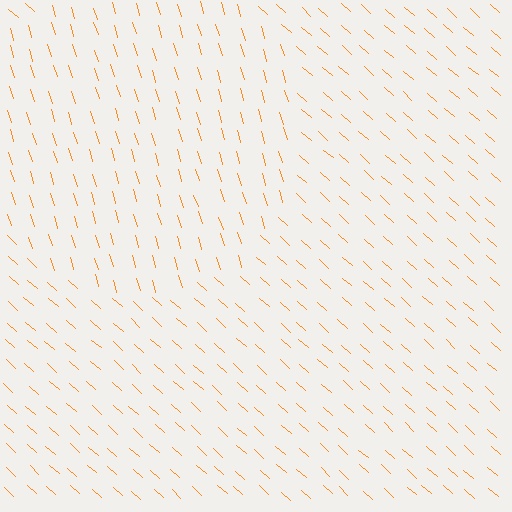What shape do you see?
I see a circle.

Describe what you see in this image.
The image is filled with small orange line segments. A circle region in the image has lines oriented differently from the surrounding lines, creating a visible texture boundary.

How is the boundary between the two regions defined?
The boundary is defined purely by a change in line orientation (approximately 31 degrees difference). All lines are the same color and thickness.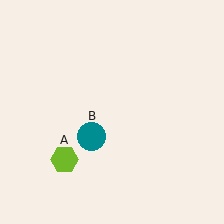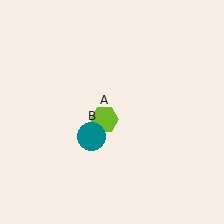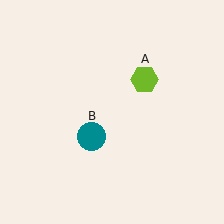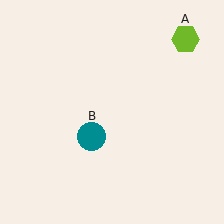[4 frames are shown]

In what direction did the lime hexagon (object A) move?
The lime hexagon (object A) moved up and to the right.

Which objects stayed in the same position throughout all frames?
Teal circle (object B) remained stationary.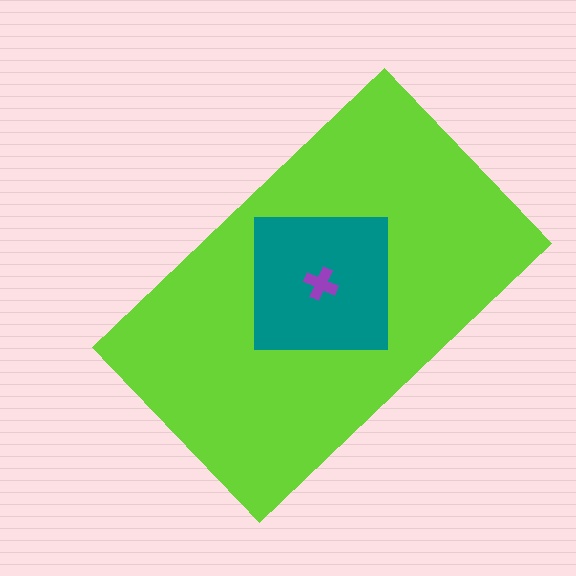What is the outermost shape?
The lime rectangle.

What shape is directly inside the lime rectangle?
The teal square.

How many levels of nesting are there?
3.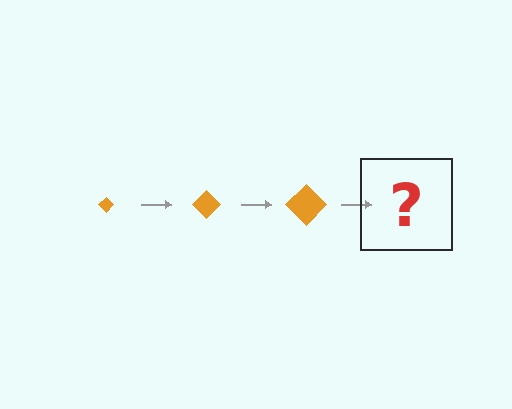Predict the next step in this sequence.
The next step is an orange diamond, larger than the previous one.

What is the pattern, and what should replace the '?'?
The pattern is that the diamond gets progressively larger each step. The '?' should be an orange diamond, larger than the previous one.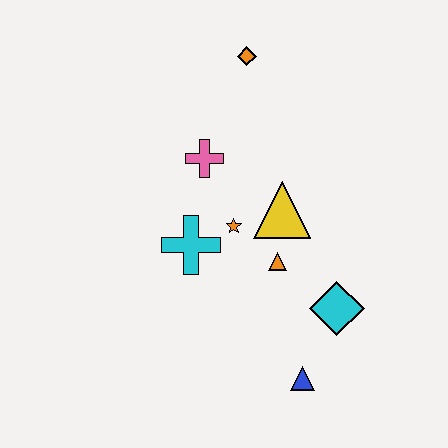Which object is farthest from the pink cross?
The blue triangle is farthest from the pink cross.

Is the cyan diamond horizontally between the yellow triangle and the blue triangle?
No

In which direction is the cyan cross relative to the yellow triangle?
The cyan cross is to the left of the yellow triangle.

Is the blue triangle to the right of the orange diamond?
Yes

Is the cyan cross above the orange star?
No